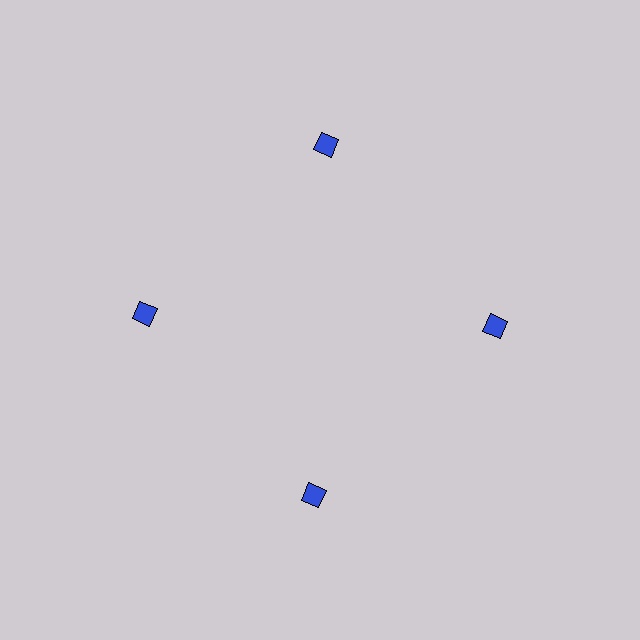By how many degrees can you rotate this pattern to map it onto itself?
The pattern maps onto itself every 90 degrees of rotation.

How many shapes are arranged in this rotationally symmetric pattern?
There are 4 shapes, arranged in 4 groups of 1.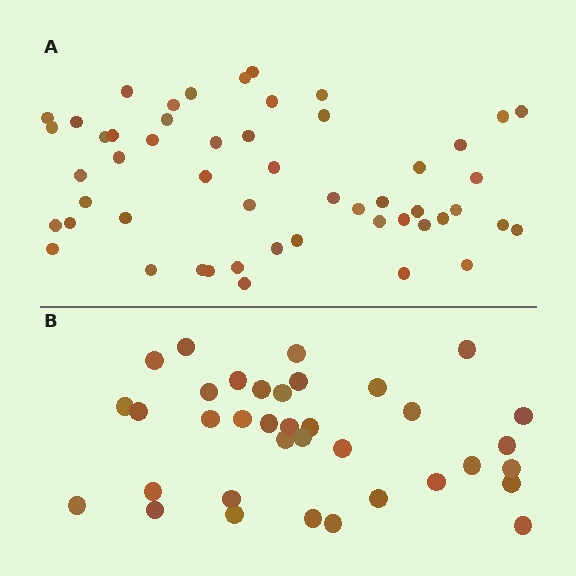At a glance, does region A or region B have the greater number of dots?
Region A (the top region) has more dots.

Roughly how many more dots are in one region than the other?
Region A has approximately 15 more dots than region B.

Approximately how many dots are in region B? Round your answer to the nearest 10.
About 40 dots. (The exact count is 36, which rounds to 40.)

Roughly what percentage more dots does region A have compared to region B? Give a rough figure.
About 45% more.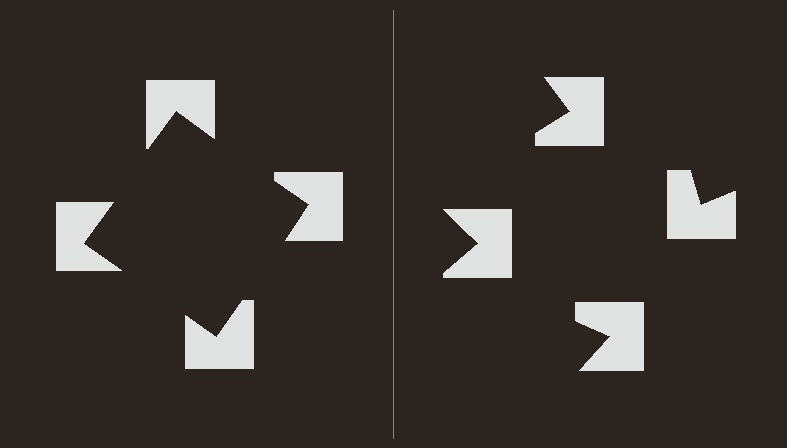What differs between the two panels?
The notched squares are positioned identically on both sides; only the wedge orientations differ. On the left they align to a square; on the right they are misaligned.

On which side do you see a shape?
An illusory square appears on the left side. On the right side the wedge cuts are rotated, so no coherent shape forms.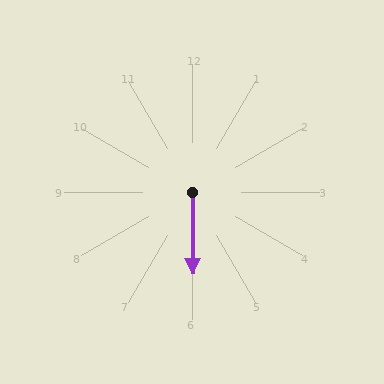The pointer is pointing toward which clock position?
Roughly 6 o'clock.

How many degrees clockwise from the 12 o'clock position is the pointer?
Approximately 180 degrees.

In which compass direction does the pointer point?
South.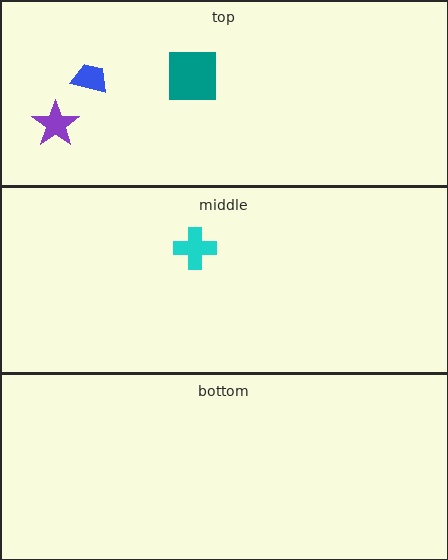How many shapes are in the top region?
3.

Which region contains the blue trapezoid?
The top region.